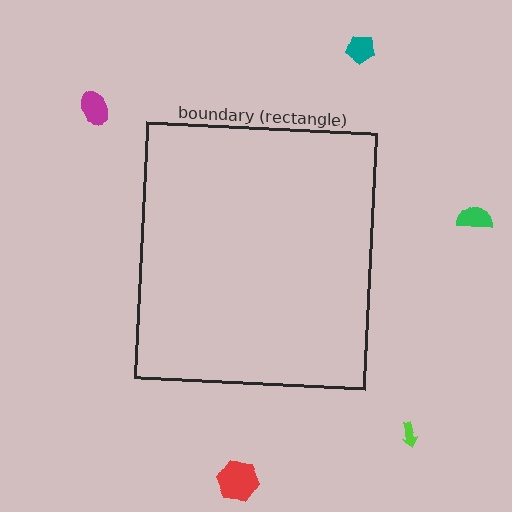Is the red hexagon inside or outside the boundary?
Outside.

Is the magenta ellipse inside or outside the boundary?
Outside.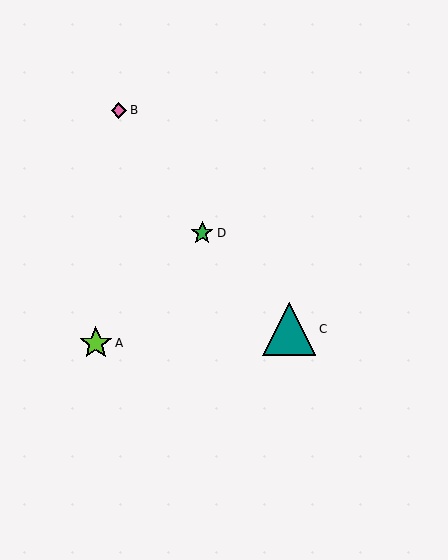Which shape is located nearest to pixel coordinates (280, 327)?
The teal triangle (labeled C) at (289, 329) is nearest to that location.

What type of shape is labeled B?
Shape B is a pink diamond.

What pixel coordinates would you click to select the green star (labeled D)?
Click at (202, 233) to select the green star D.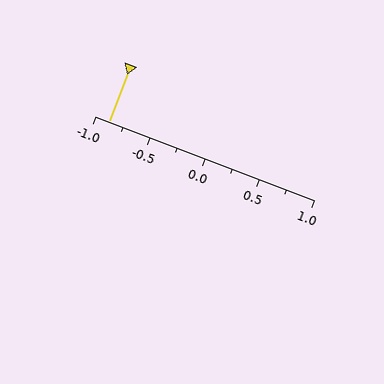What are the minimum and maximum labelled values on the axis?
The axis runs from -1.0 to 1.0.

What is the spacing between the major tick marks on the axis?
The major ticks are spaced 0.5 apart.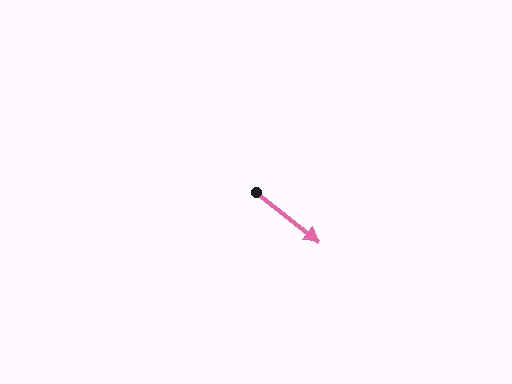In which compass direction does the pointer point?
Southeast.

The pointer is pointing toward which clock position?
Roughly 4 o'clock.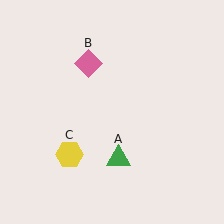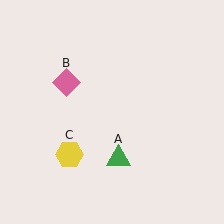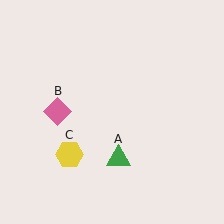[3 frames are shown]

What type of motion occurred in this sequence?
The pink diamond (object B) rotated counterclockwise around the center of the scene.